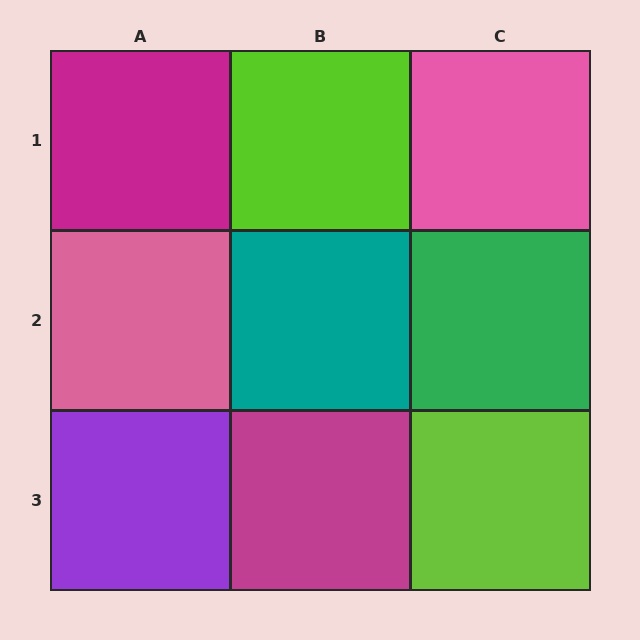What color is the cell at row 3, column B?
Magenta.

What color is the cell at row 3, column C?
Lime.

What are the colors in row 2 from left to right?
Pink, teal, green.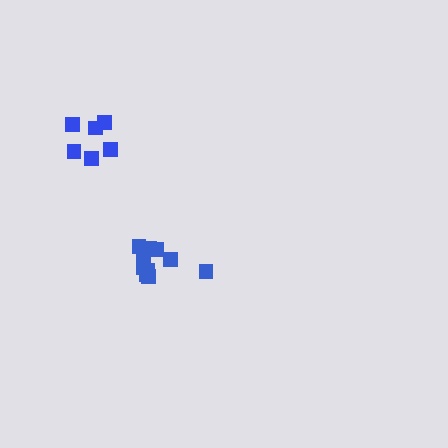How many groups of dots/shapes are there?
There are 2 groups.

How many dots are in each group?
Group 1: 10 dots, Group 2: 6 dots (16 total).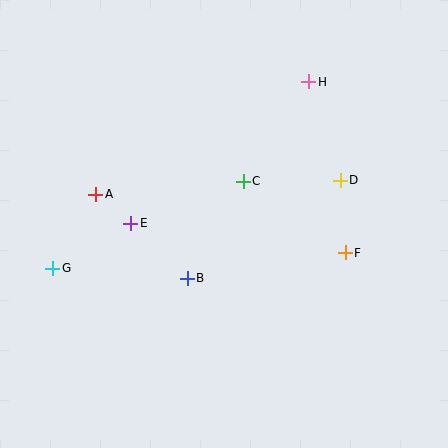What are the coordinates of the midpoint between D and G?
The midpoint between D and G is at (197, 224).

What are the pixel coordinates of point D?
Point D is at (340, 180).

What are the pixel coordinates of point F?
Point F is at (345, 253).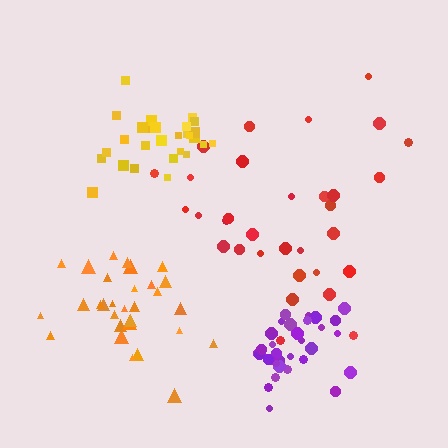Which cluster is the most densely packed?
Purple.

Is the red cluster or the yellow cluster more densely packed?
Yellow.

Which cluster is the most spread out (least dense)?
Red.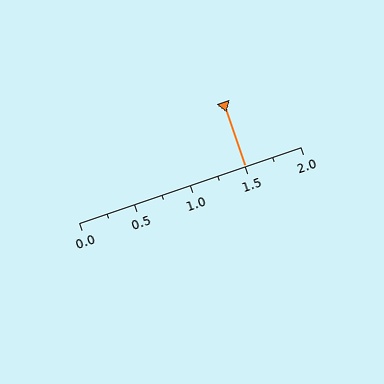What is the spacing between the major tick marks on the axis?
The major ticks are spaced 0.5 apart.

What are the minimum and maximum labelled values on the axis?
The axis runs from 0.0 to 2.0.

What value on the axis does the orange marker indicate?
The marker indicates approximately 1.5.